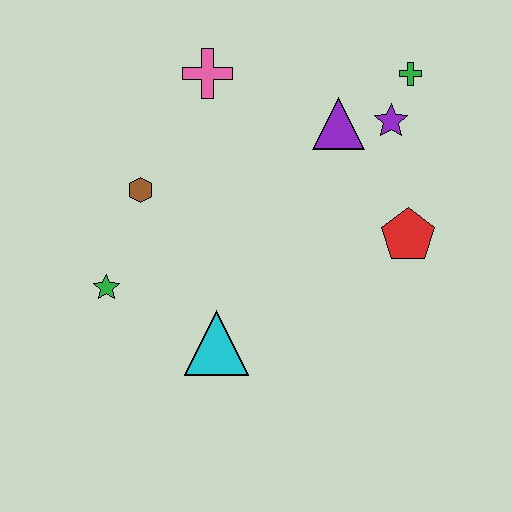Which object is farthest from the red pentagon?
The green star is farthest from the red pentagon.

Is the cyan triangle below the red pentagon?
Yes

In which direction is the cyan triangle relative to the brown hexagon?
The cyan triangle is below the brown hexagon.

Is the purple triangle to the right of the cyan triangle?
Yes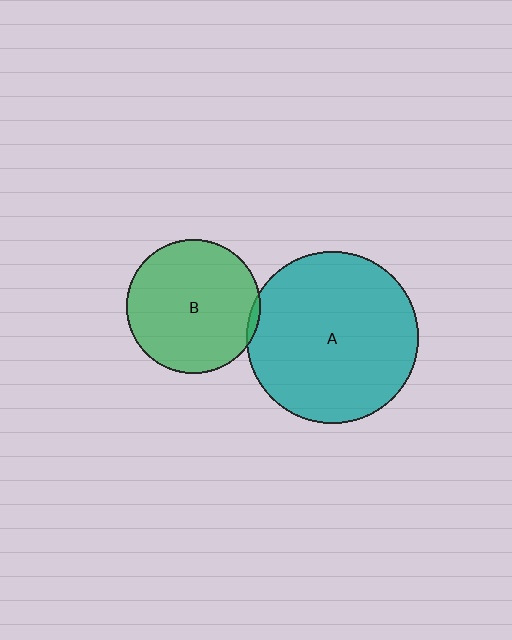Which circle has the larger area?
Circle A (teal).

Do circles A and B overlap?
Yes.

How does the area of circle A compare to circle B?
Approximately 1.6 times.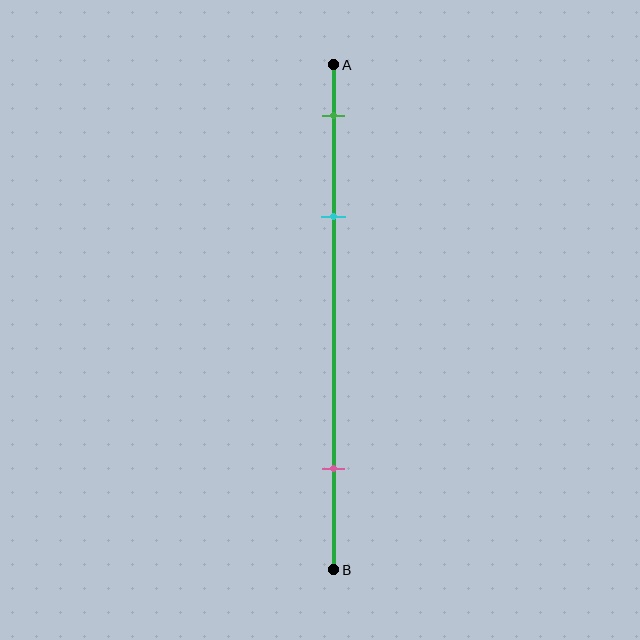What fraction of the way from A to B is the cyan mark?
The cyan mark is approximately 30% (0.3) of the way from A to B.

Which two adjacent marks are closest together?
The green and cyan marks are the closest adjacent pair.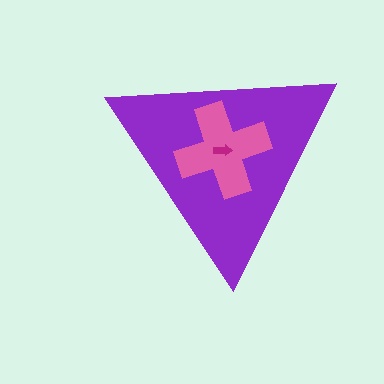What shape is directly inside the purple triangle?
The pink cross.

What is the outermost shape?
The purple triangle.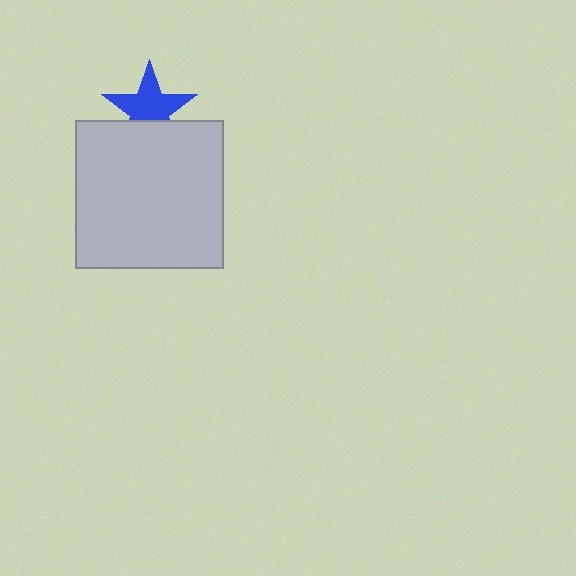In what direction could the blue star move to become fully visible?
The blue star could move up. That would shift it out from behind the light gray square entirely.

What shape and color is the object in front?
The object in front is a light gray square.